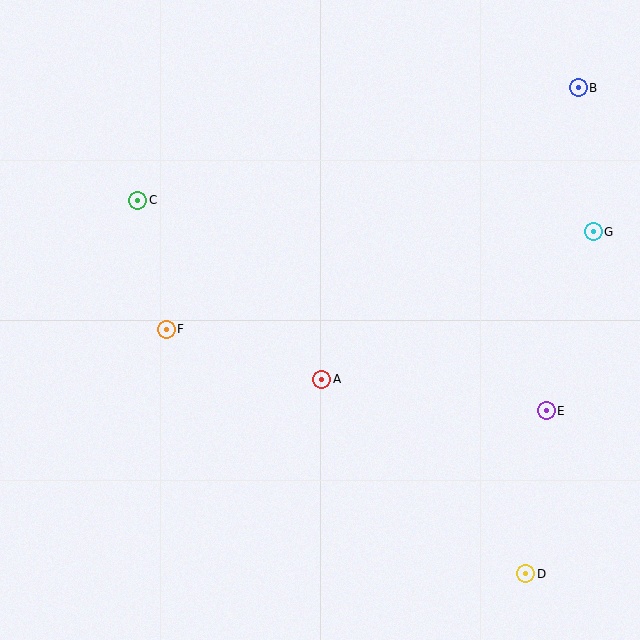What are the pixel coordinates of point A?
Point A is at (322, 379).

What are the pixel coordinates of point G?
Point G is at (593, 232).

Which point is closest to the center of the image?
Point A at (322, 379) is closest to the center.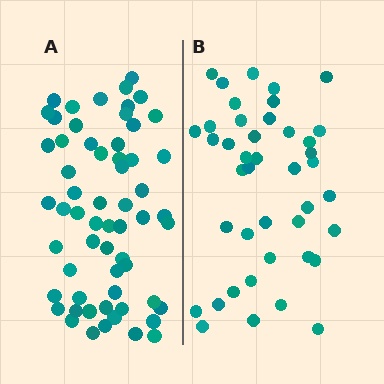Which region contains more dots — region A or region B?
Region A (the left region) has more dots.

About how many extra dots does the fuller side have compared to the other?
Region A has approximately 20 more dots than region B.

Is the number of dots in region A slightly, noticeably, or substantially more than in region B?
Region A has noticeably more, but not dramatically so. The ratio is roughly 1.4 to 1.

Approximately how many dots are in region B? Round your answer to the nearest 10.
About 40 dots. (The exact count is 42, which rounds to 40.)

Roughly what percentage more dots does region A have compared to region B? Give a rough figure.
About 45% more.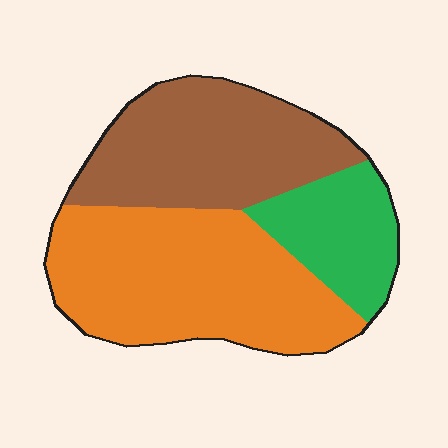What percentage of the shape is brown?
Brown covers 35% of the shape.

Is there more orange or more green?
Orange.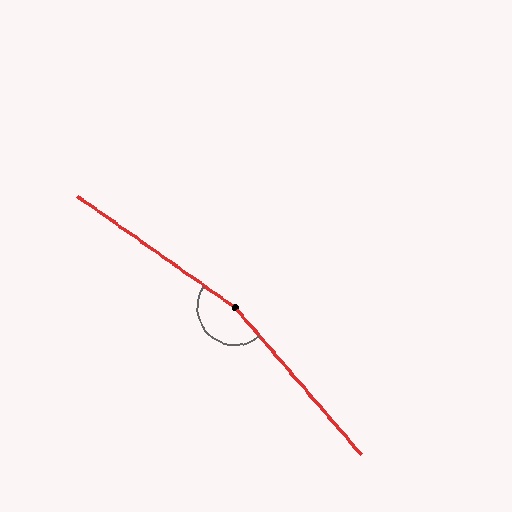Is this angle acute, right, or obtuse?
It is obtuse.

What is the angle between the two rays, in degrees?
Approximately 166 degrees.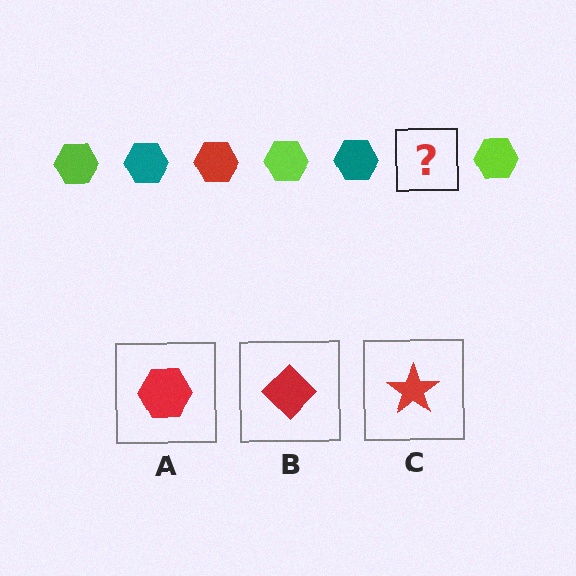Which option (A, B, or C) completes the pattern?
A.